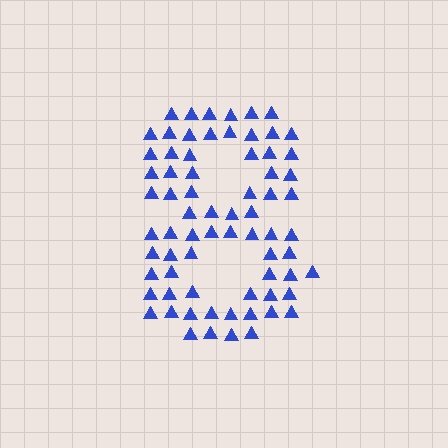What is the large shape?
The large shape is the digit 8.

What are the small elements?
The small elements are triangles.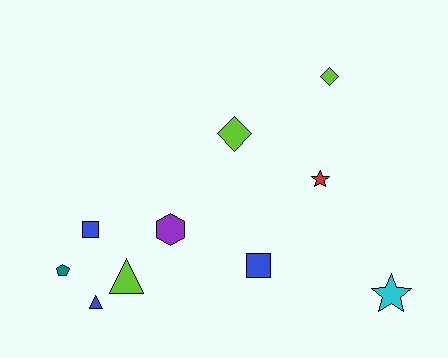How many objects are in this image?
There are 10 objects.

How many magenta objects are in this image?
There are no magenta objects.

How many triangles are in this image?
There are 2 triangles.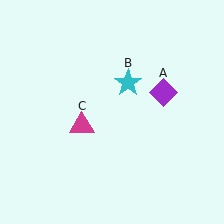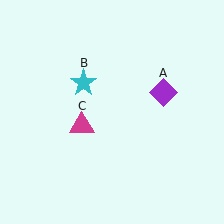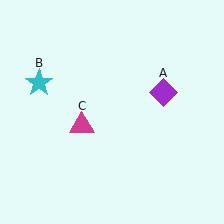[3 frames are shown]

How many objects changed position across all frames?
1 object changed position: cyan star (object B).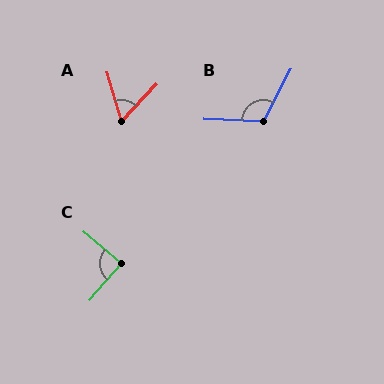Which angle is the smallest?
A, at approximately 60 degrees.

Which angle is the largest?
B, at approximately 115 degrees.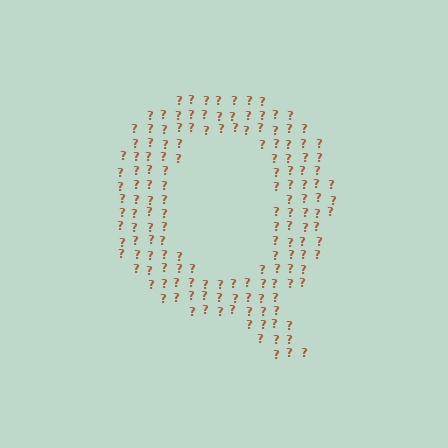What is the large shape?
The large shape is the letter Q.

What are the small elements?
The small elements are question marks.